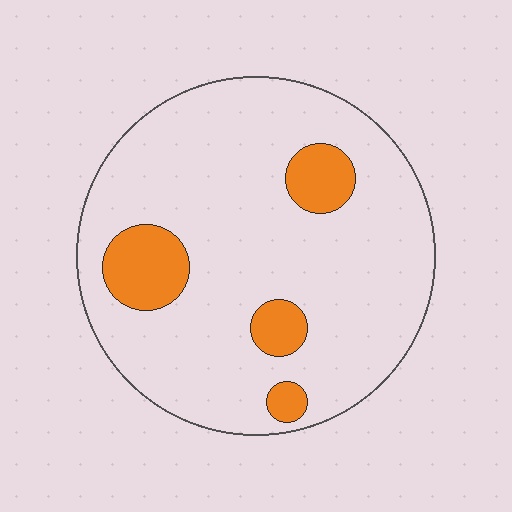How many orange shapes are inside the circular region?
4.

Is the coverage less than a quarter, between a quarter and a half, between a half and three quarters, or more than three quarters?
Less than a quarter.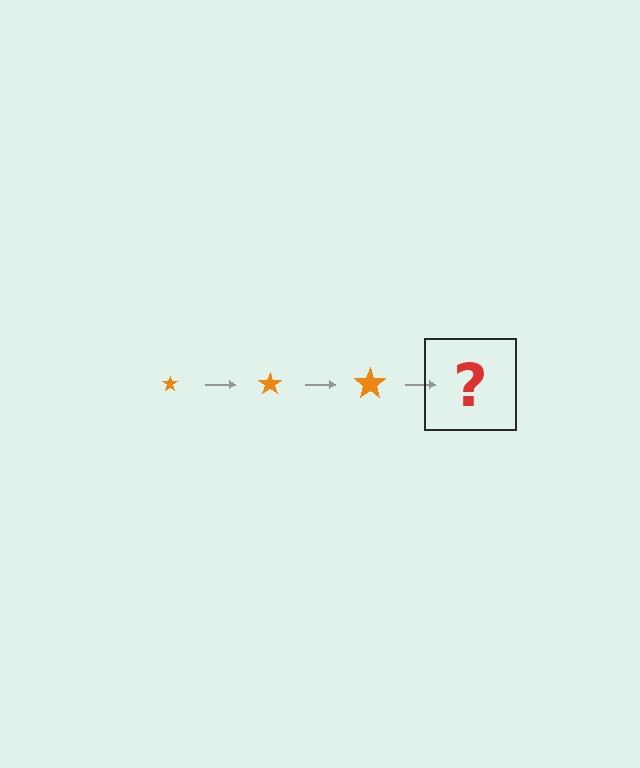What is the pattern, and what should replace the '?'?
The pattern is that the star gets progressively larger each step. The '?' should be an orange star, larger than the previous one.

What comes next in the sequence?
The next element should be an orange star, larger than the previous one.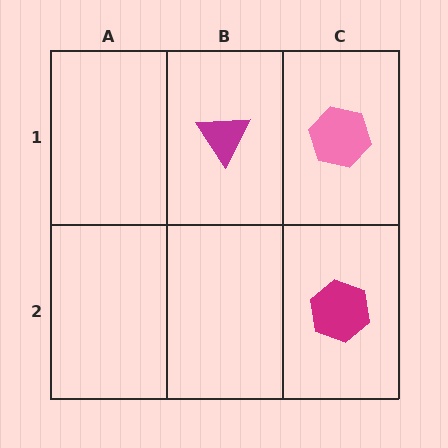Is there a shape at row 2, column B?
No, that cell is empty.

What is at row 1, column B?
A magenta triangle.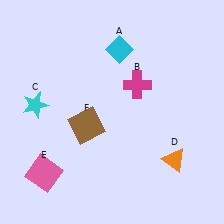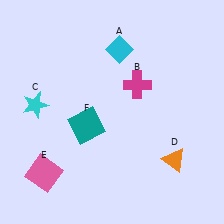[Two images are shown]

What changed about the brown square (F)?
In Image 1, F is brown. In Image 2, it changed to teal.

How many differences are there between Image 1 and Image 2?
There is 1 difference between the two images.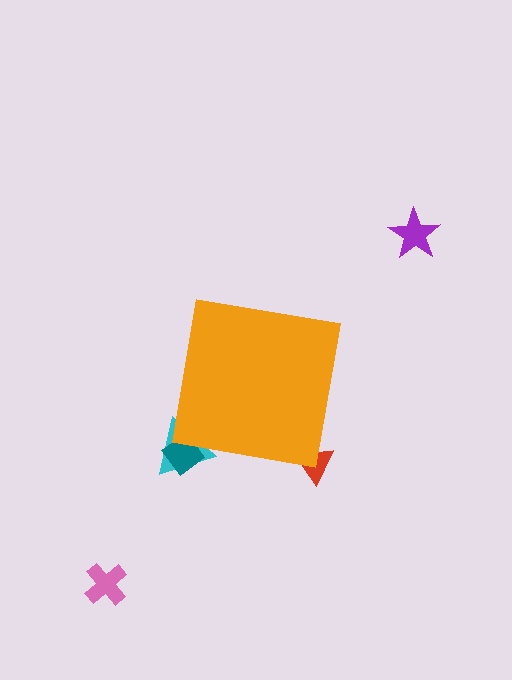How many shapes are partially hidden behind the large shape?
3 shapes are partially hidden.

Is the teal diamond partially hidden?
Yes, the teal diamond is partially hidden behind the orange square.